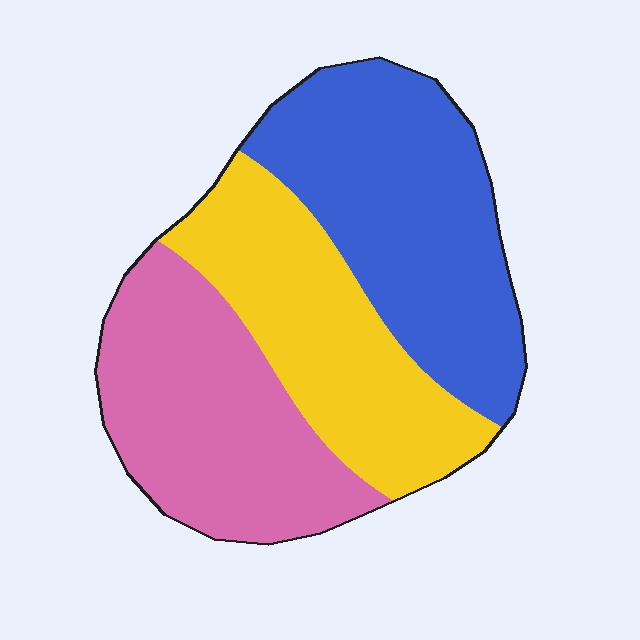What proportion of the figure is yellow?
Yellow covers 30% of the figure.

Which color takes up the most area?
Blue, at roughly 35%.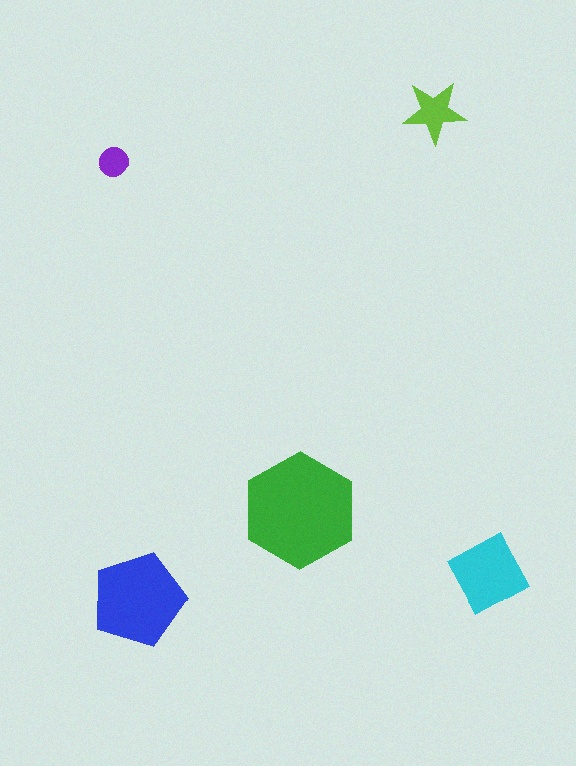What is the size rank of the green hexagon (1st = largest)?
1st.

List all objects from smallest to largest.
The purple circle, the lime star, the cyan diamond, the blue pentagon, the green hexagon.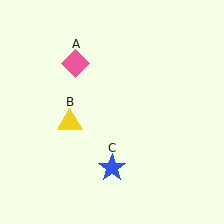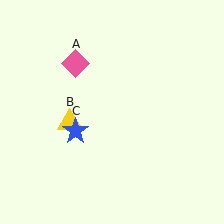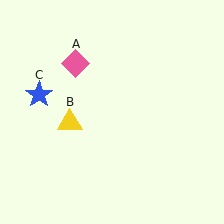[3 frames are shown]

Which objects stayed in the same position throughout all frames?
Pink diamond (object A) and yellow triangle (object B) remained stationary.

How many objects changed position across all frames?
1 object changed position: blue star (object C).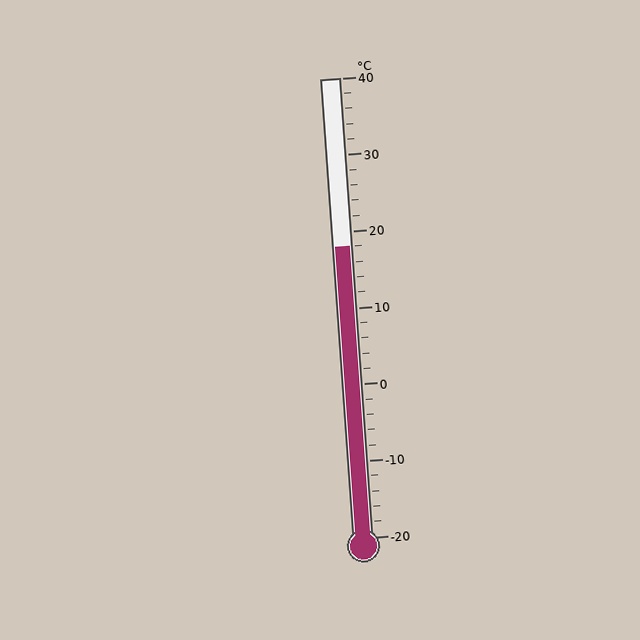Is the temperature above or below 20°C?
The temperature is below 20°C.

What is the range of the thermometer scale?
The thermometer scale ranges from -20°C to 40°C.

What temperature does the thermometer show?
The thermometer shows approximately 18°C.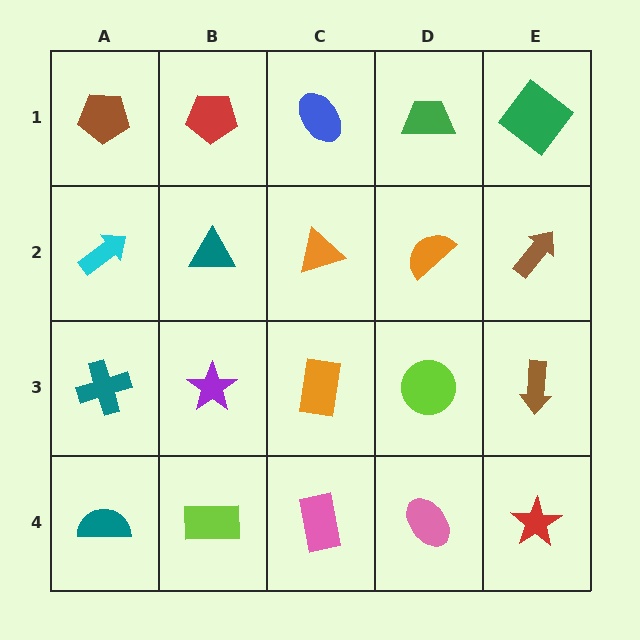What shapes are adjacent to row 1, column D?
An orange semicircle (row 2, column D), a blue ellipse (row 1, column C), a green diamond (row 1, column E).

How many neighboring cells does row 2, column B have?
4.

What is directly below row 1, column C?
An orange triangle.